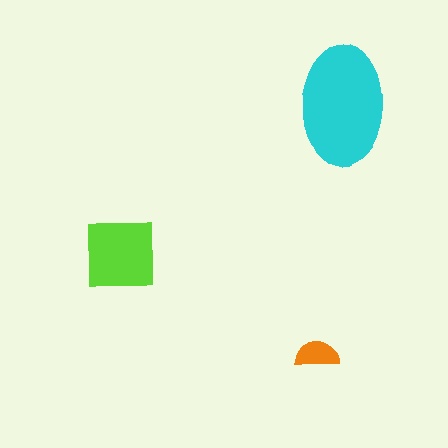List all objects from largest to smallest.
The cyan ellipse, the lime square, the orange semicircle.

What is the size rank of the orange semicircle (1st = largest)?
3rd.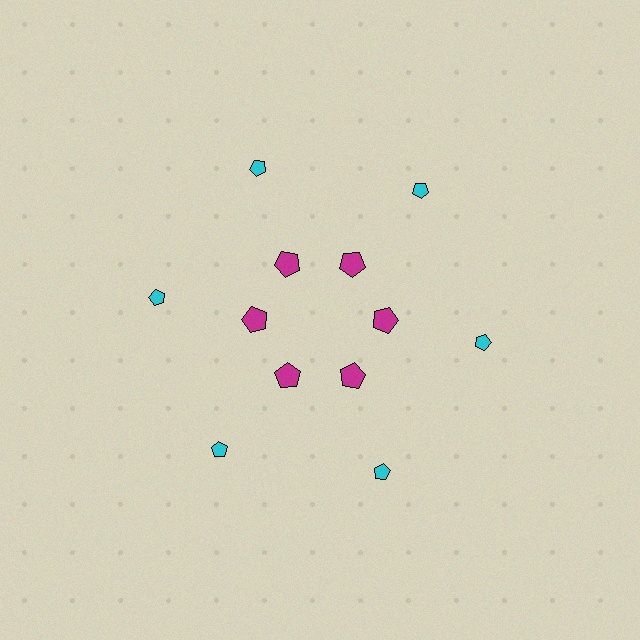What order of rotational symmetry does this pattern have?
This pattern has 6-fold rotational symmetry.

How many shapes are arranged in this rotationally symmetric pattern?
There are 12 shapes, arranged in 6 groups of 2.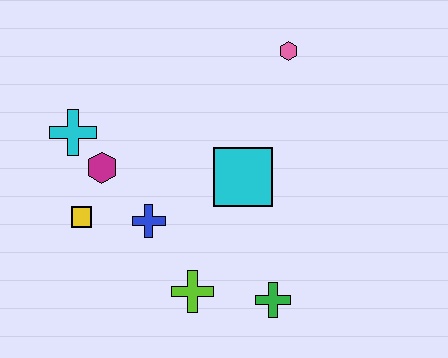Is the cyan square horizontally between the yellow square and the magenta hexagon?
No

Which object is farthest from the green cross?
The cyan cross is farthest from the green cross.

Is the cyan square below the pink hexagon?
Yes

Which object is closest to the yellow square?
The magenta hexagon is closest to the yellow square.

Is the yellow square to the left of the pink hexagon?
Yes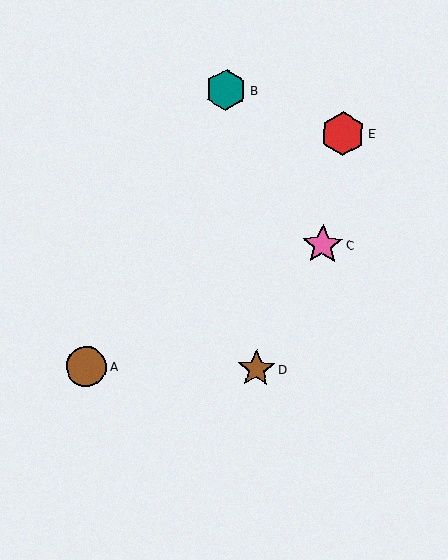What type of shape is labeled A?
Shape A is a brown circle.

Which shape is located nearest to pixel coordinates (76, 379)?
The brown circle (labeled A) at (86, 366) is nearest to that location.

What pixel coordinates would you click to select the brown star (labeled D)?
Click at (256, 369) to select the brown star D.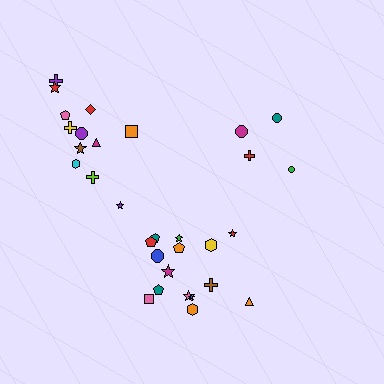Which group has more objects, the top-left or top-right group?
The top-left group.